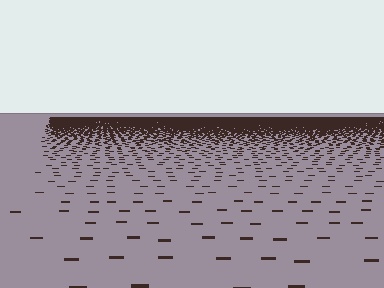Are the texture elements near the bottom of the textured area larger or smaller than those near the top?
Larger. Near the bottom, elements are closer to the viewer and appear at a bigger on-screen size.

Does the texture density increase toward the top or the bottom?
Density increases toward the top.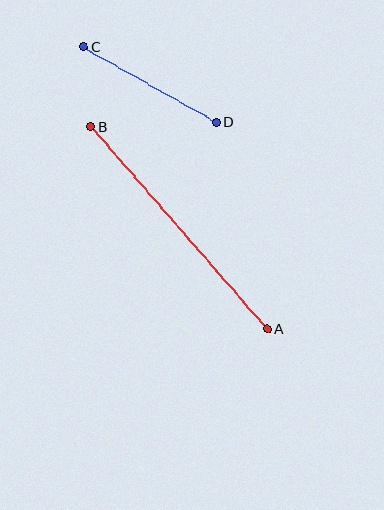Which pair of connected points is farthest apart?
Points A and B are farthest apart.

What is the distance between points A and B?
The distance is approximately 268 pixels.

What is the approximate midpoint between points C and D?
The midpoint is at approximately (150, 84) pixels.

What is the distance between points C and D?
The distance is approximately 153 pixels.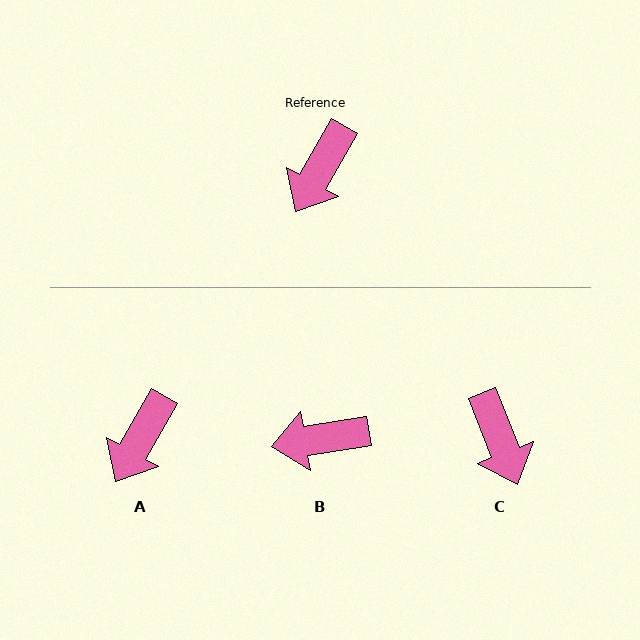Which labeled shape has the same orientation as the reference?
A.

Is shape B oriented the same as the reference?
No, it is off by about 51 degrees.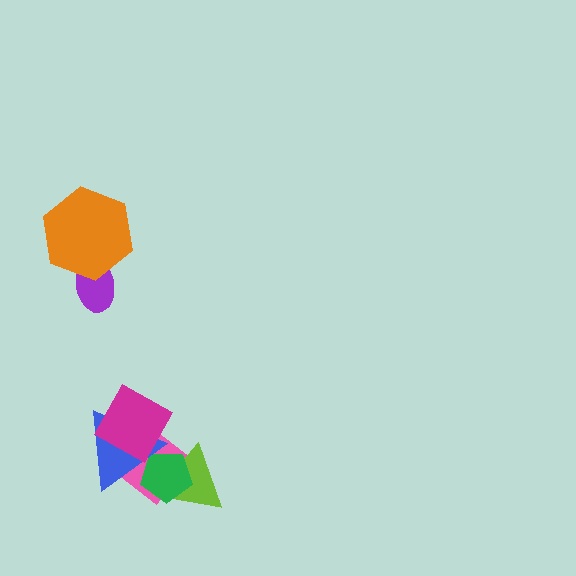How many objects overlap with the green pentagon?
3 objects overlap with the green pentagon.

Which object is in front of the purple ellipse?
The orange hexagon is in front of the purple ellipse.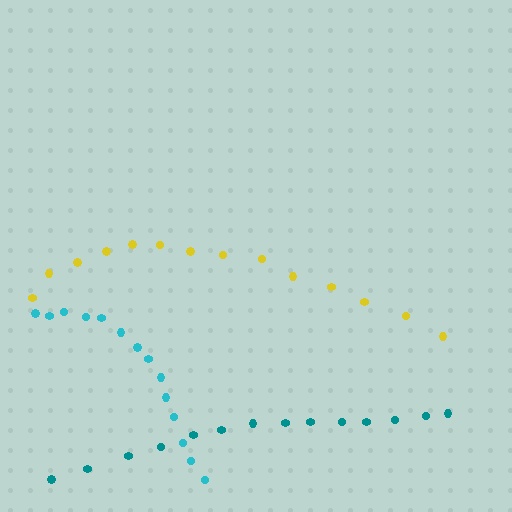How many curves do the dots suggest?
There are 3 distinct paths.